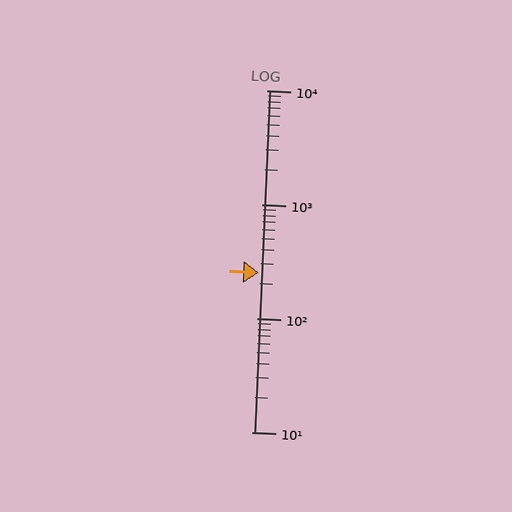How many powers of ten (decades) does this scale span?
The scale spans 3 decades, from 10 to 10000.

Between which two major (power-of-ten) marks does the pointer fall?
The pointer is between 100 and 1000.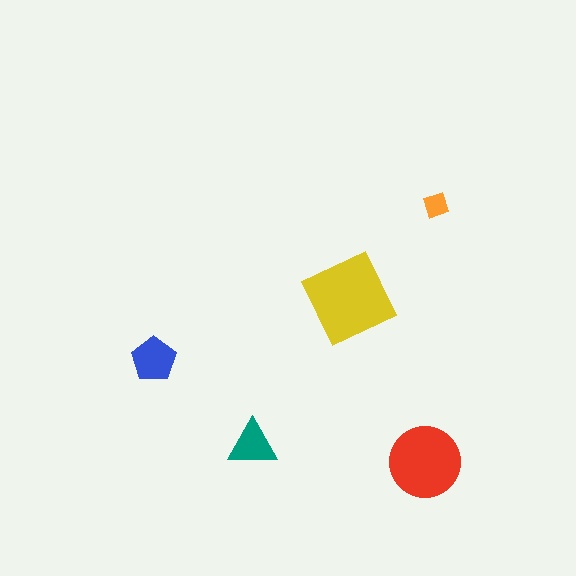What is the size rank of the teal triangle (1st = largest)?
4th.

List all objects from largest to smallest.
The yellow square, the red circle, the blue pentagon, the teal triangle, the orange diamond.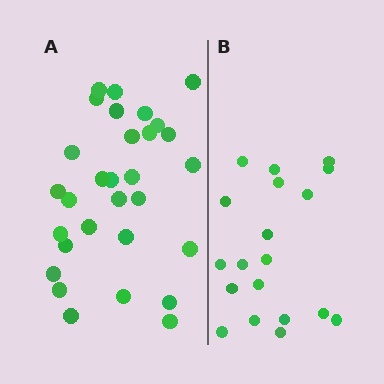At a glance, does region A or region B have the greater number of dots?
Region A (the left region) has more dots.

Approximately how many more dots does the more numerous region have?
Region A has roughly 12 or so more dots than region B.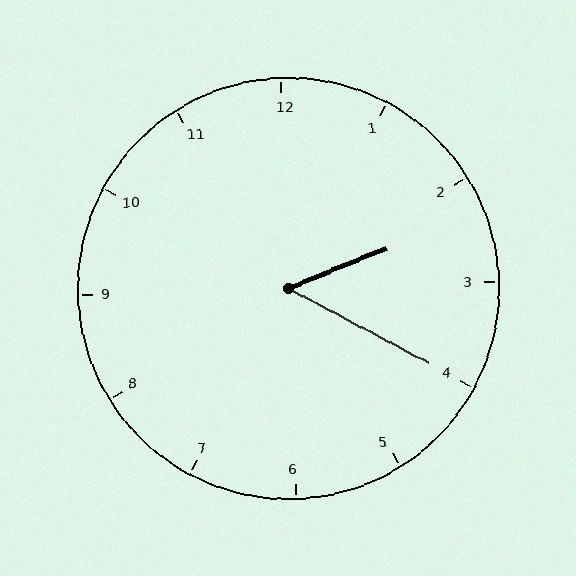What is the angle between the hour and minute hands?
Approximately 50 degrees.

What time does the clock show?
2:20.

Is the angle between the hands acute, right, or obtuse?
It is acute.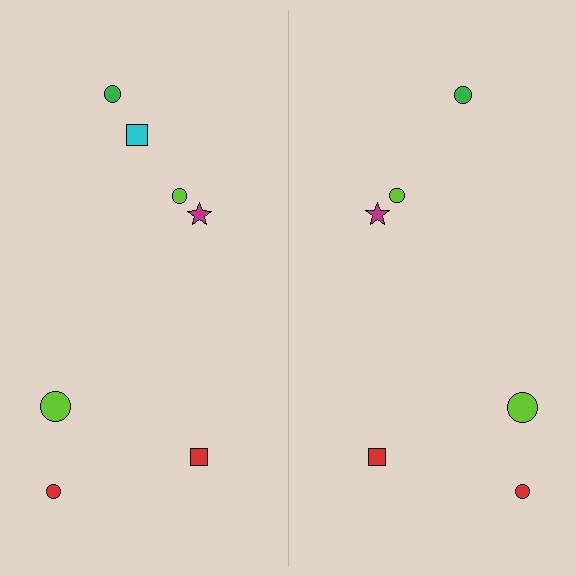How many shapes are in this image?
There are 13 shapes in this image.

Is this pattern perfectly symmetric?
No, the pattern is not perfectly symmetric. A cyan square is missing from the right side.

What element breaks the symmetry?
A cyan square is missing from the right side.